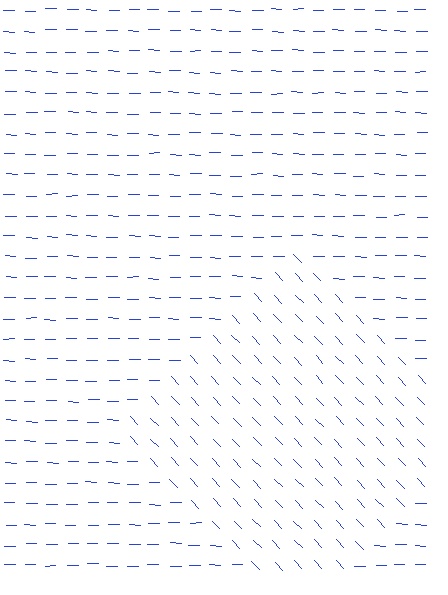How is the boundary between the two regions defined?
The boundary is defined purely by a change in line orientation (approximately 45 degrees difference). All lines are the same color and thickness.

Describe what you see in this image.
The image is filled with small blue line segments. A diamond region in the image has lines oriented differently from the surrounding lines, creating a visible texture boundary.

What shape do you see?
I see a diamond.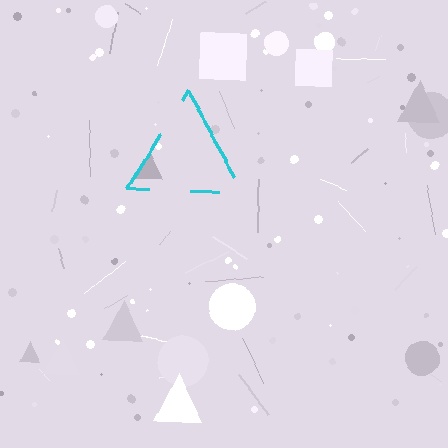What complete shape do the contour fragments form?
The contour fragments form a triangle.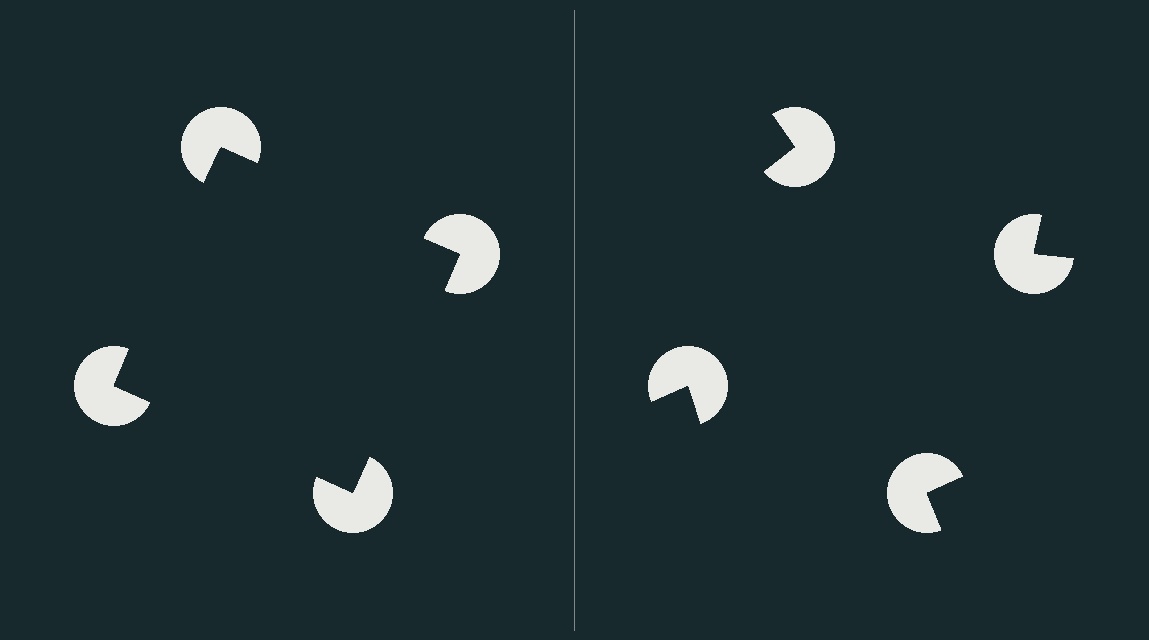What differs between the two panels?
The pac-man discs are positioned identically on both sides; only the wedge orientations differ. On the left they align to a square; on the right they are misaligned.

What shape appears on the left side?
An illusory square.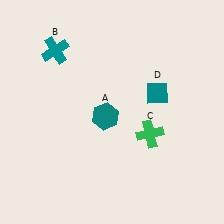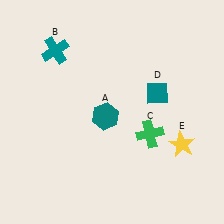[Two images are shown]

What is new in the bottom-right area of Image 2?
A yellow star (E) was added in the bottom-right area of Image 2.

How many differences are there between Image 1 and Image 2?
There is 1 difference between the two images.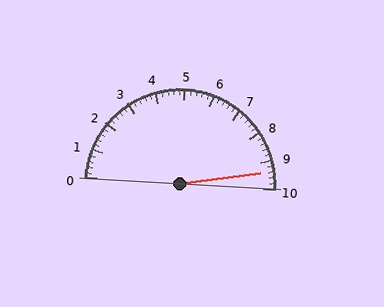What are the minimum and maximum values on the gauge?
The gauge ranges from 0 to 10.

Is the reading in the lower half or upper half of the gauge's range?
The reading is in the upper half of the range (0 to 10).